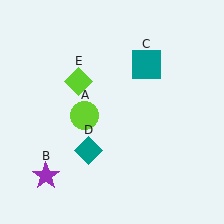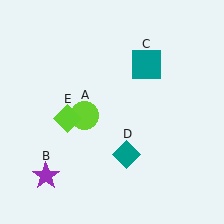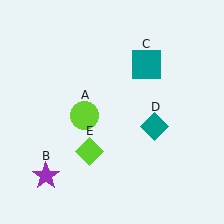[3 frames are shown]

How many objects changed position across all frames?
2 objects changed position: teal diamond (object D), lime diamond (object E).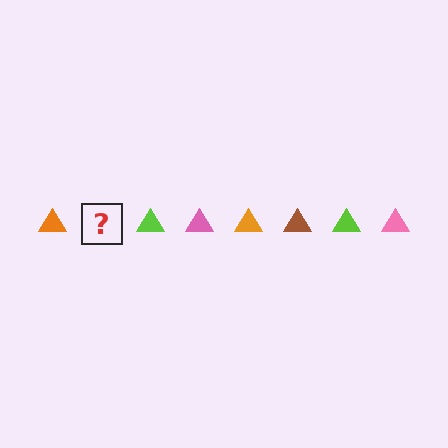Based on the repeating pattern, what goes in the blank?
The blank should be a brown triangle.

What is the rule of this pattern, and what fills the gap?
The rule is that the pattern cycles through orange, brown, lime, pink triangles. The gap should be filled with a brown triangle.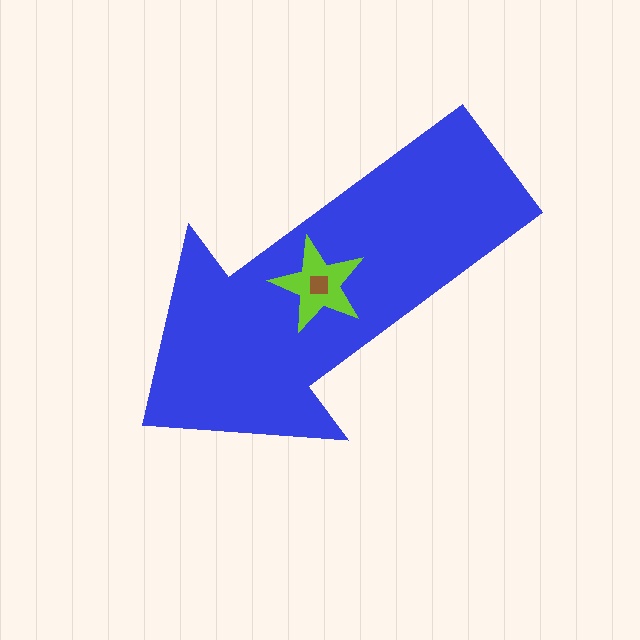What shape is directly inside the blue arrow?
The lime star.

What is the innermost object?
The brown square.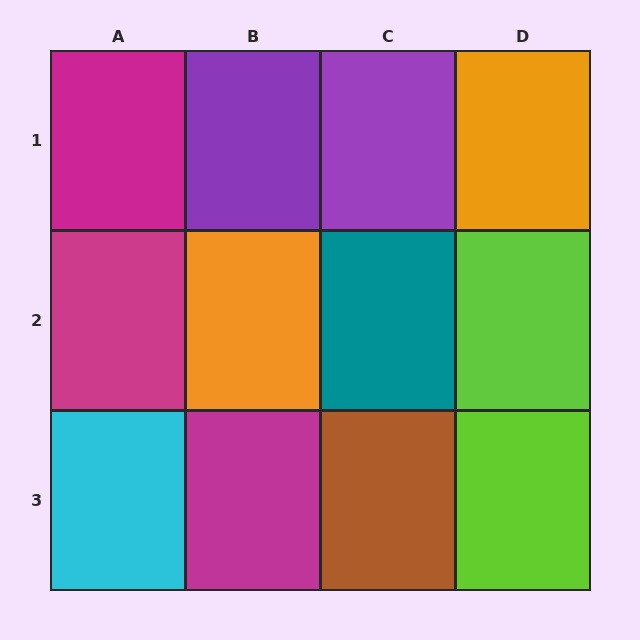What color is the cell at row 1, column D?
Orange.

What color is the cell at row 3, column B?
Magenta.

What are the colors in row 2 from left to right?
Magenta, orange, teal, lime.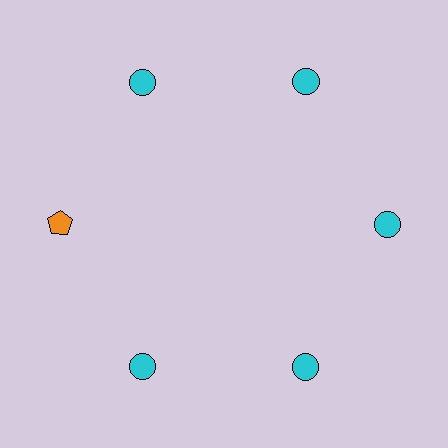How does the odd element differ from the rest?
It differs in both color (orange instead of cyan) and shape (pentagon instead of circle).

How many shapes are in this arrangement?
There are 6 shapes arranged in a ring pattern.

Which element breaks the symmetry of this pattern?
The orange pentagon at roughly the 9 o'clock position breaks the symmetry. All other shapes are cyan circles.